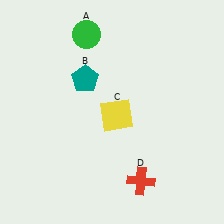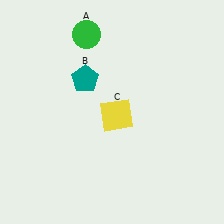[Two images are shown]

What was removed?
The red cross (D) was removed in Image 2.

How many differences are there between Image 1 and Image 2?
There is 1 difference between the two images.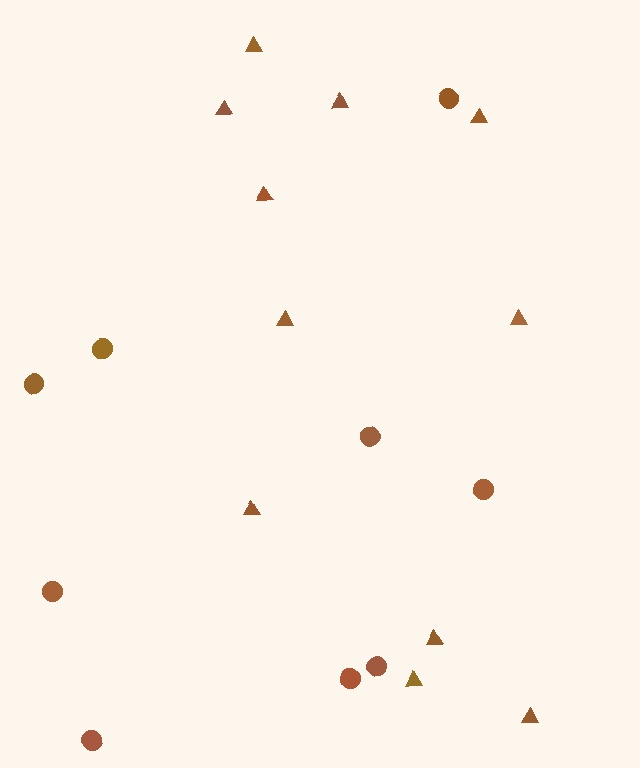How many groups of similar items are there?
There are 2 groups: one group of triangles (11) and one group of circles (9).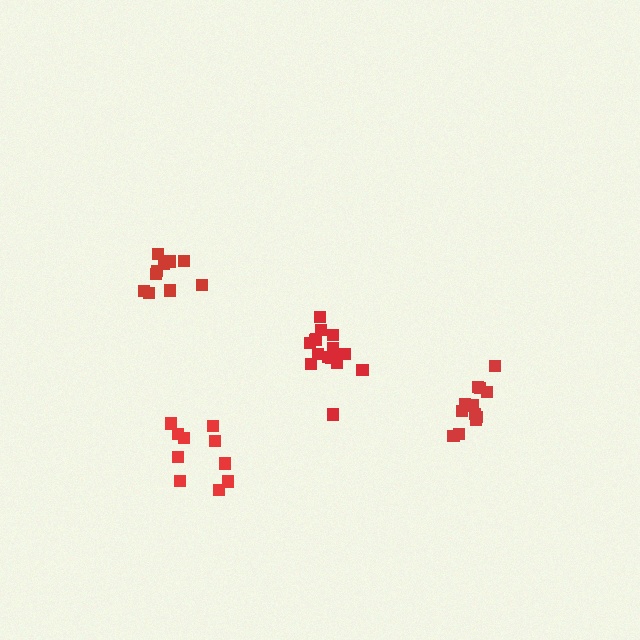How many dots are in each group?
Group 1: 16 dots, Group 2: 12 dots, Group 3: 10 dots, Group 4: 10 dots (48 total).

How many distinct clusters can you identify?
There are 4 distinct clusters.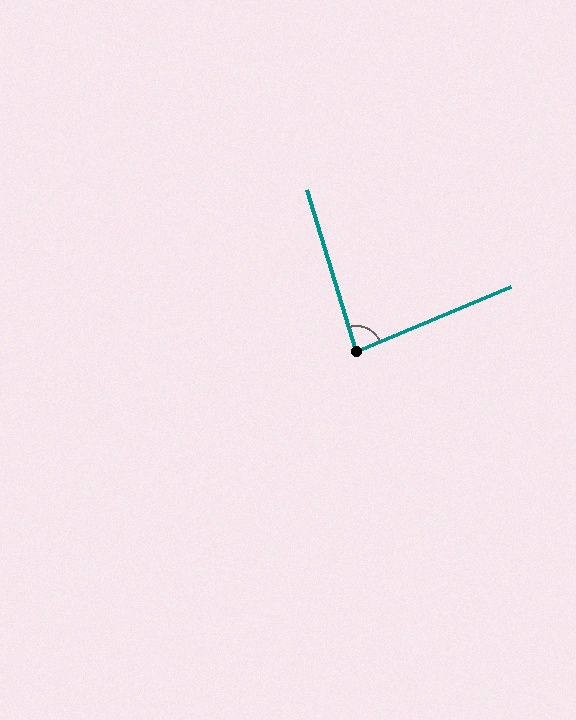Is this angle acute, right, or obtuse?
It is acute.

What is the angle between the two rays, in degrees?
Approximately 84 degrees.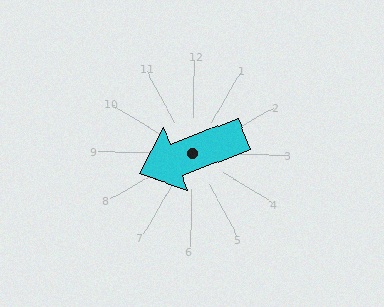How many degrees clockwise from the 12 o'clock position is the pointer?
Approximately 248 degrees.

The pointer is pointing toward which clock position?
Roughly 8 o'clock.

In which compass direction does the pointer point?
West.